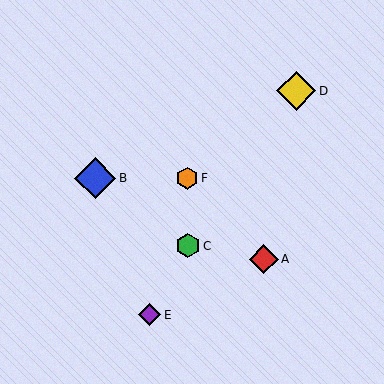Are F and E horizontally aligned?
No, F is at y≈178 and E is at y≈315.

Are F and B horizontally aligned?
Yes, both are at y≈178.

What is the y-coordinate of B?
Object B is at y≈178.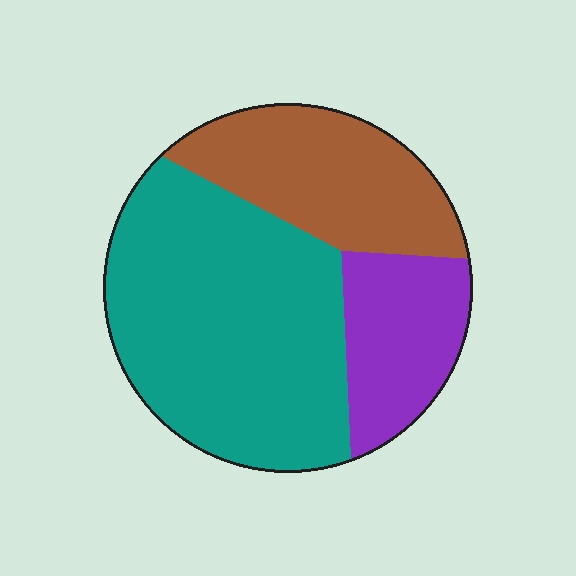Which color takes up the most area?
Teal, at roughly 55%.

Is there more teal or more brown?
Teal.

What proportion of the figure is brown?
Brown takes up between a quarter and a half of the figure.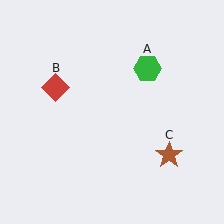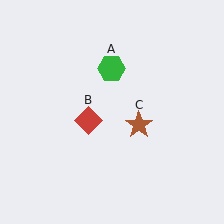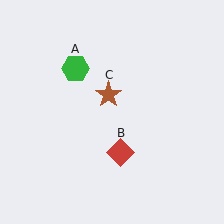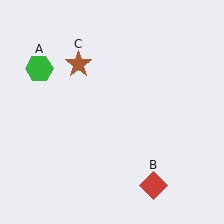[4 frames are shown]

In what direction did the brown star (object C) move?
The brown star (object C) moved up and to the left.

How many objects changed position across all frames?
3 objects changed position: green hexagon (object A), red diamond (object B), brown star (object C).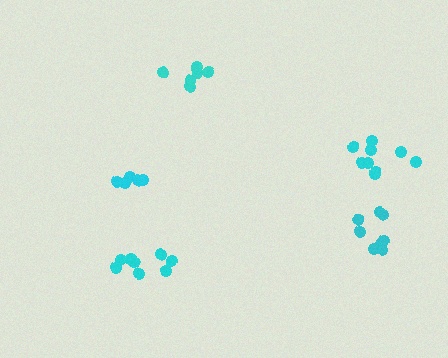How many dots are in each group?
Group 1: 8 dots, Group 2: 6 dots, Group 3: 8 dots, Group 4: 9 dots, Group 5: 5 dots (36 total).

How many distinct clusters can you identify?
There are 5 distinct clusters.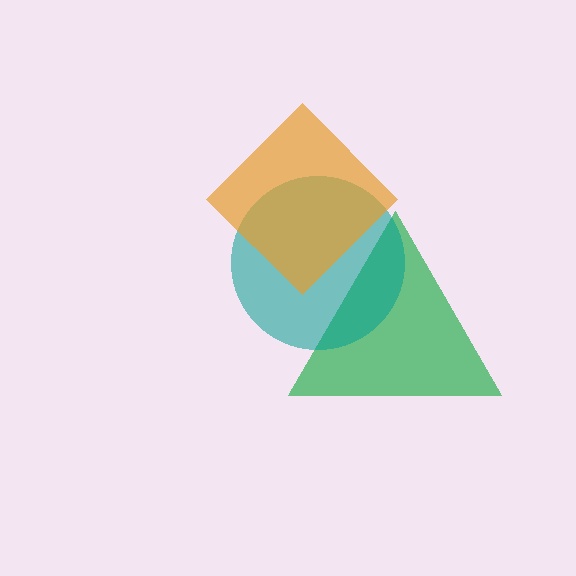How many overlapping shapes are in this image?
There are 3 overlapping shapes in the image.